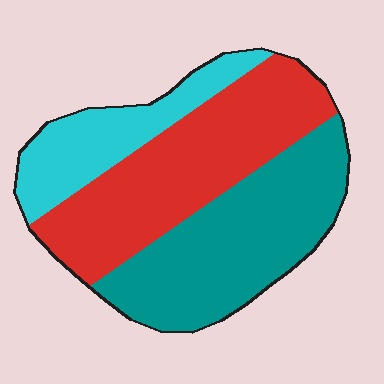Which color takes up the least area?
Cyan, at roughly 20%.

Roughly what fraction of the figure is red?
Red takes up about two fifths (2/5) of the figure.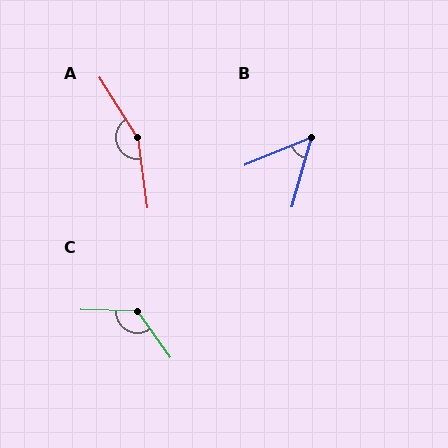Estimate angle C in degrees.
Approximately 126 degrees.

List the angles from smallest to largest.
B (52°), C (126°), A (156°).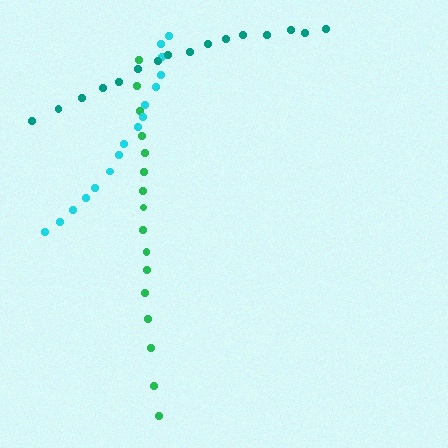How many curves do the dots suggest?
There are 3 distinct paths.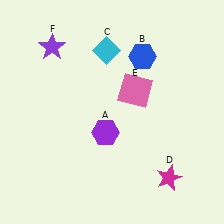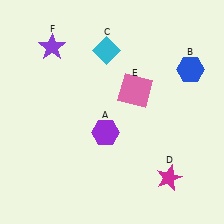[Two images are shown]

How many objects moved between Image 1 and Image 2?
1 object moved between the two images.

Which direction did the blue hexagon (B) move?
The blue hexagon (B) moved right.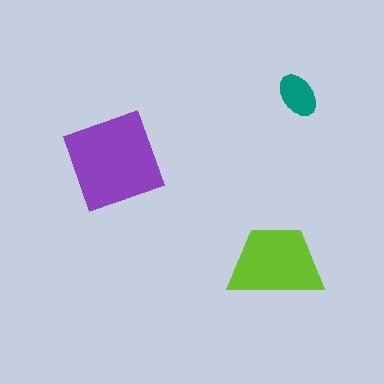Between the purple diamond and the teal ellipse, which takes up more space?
The purple diamond.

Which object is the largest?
The purple diamond.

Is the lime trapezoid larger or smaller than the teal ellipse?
Larger.